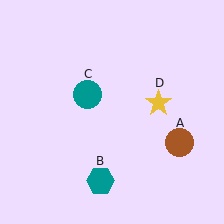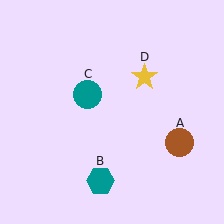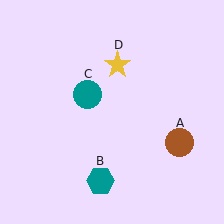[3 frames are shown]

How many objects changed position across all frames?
1 object changed position: yellow star (object D).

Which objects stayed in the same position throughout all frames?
Brown circle (object A) and teal hexagon (object B) and teal circle (object C) remained stationary.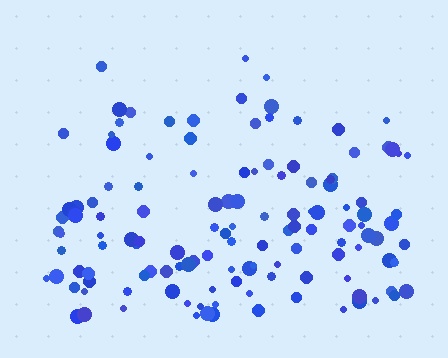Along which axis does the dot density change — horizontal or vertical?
Vertical.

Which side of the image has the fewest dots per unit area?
The top.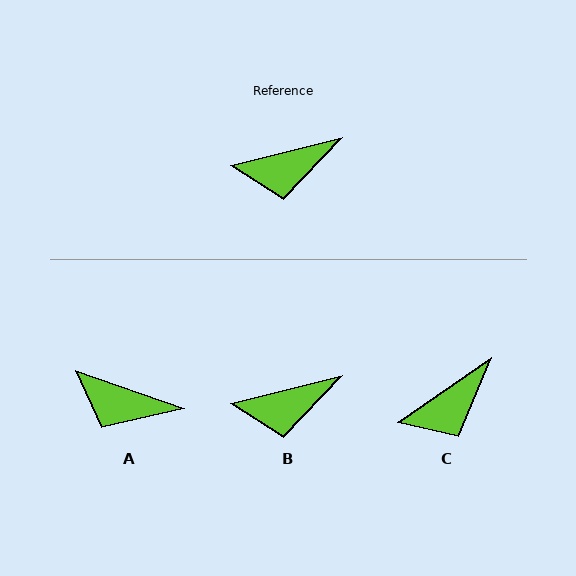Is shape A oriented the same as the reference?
No, it is off by about 33 degrees.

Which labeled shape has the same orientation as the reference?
B.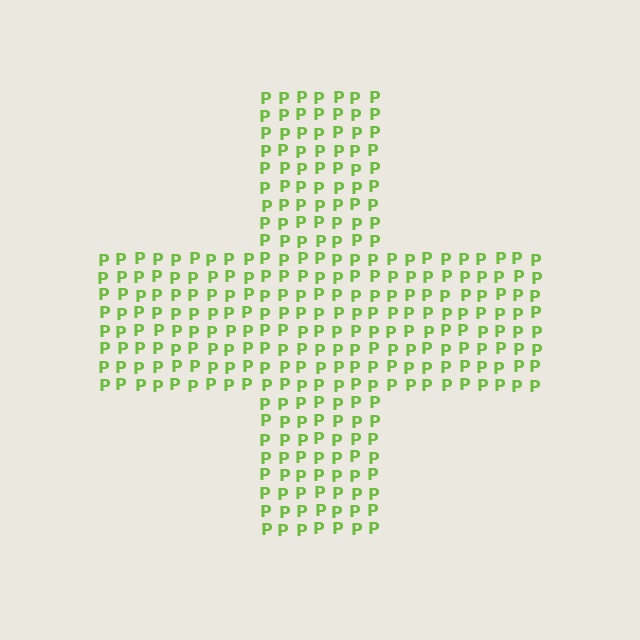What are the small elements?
The small elements are letter P's.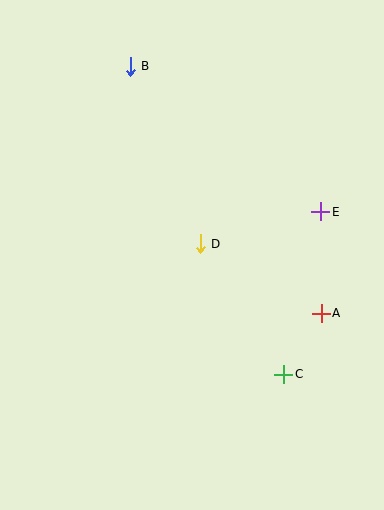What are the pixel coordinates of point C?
Point C is at (284, 374).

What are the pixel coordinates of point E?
Point E is at (321, 212).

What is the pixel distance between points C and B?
The distance between C and B is 344 pixels.